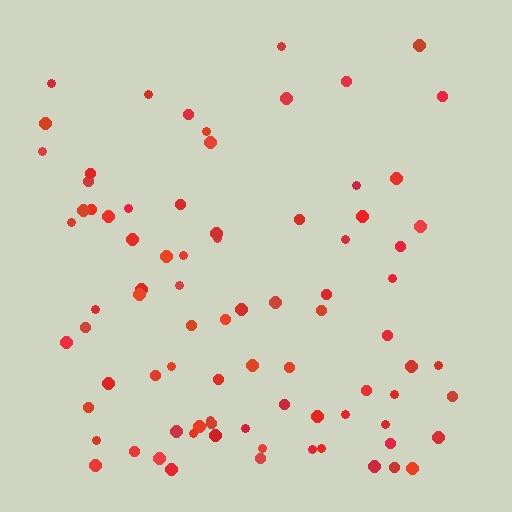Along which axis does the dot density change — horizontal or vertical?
Vertical.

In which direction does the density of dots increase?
From top to bottom, with the bottom side densest.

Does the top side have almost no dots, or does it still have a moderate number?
Still a moderate number, just noticeably fewer than the bottom.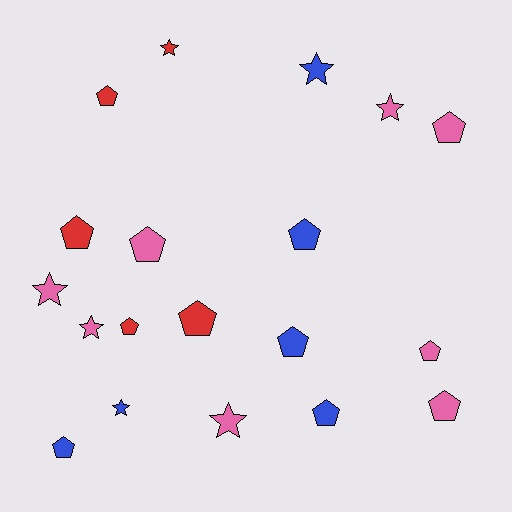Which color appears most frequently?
Pink, with 8 objects.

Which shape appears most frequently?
Pentagon, with 12 objects.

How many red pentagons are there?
There are 4 red pentagons.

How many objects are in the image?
There are 19 objects.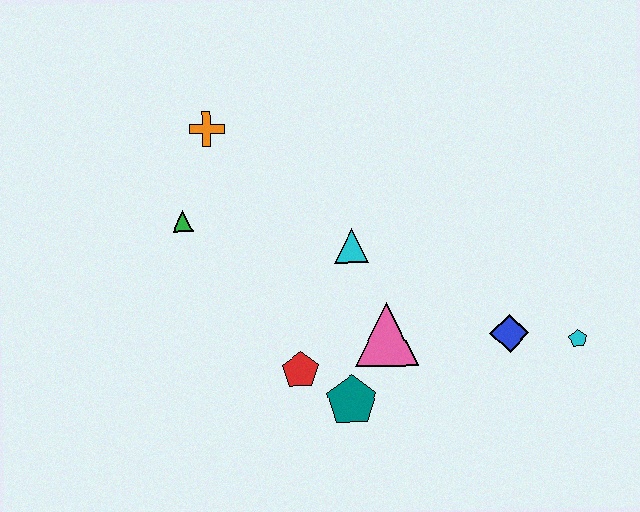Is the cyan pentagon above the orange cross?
No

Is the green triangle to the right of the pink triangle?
No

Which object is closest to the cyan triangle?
The pink triangle is closest to the cyan triangle.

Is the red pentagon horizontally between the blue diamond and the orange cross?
Yes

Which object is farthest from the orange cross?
The cyan pentagon is farthest from the orange cross.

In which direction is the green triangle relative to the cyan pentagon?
The green triangle is to the left of the cyan pentagon.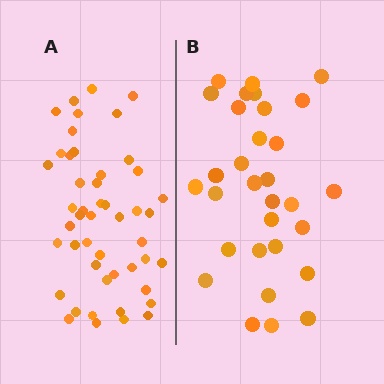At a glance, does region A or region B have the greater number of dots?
Region A (the left region) has more dots.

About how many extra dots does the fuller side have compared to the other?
Region A has approximately 15 more dots than region B.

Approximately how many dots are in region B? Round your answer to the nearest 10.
About 30 dots. (The exact count is 31, which rounds to 30.)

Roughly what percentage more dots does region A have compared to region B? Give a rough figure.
About 55% more.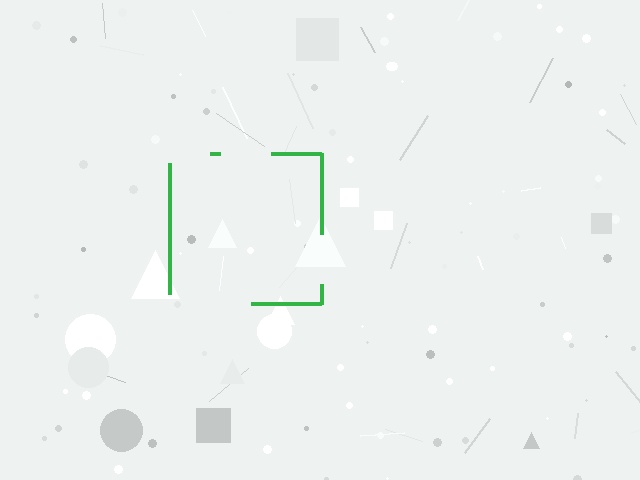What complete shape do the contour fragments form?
The contour fragments form a square.